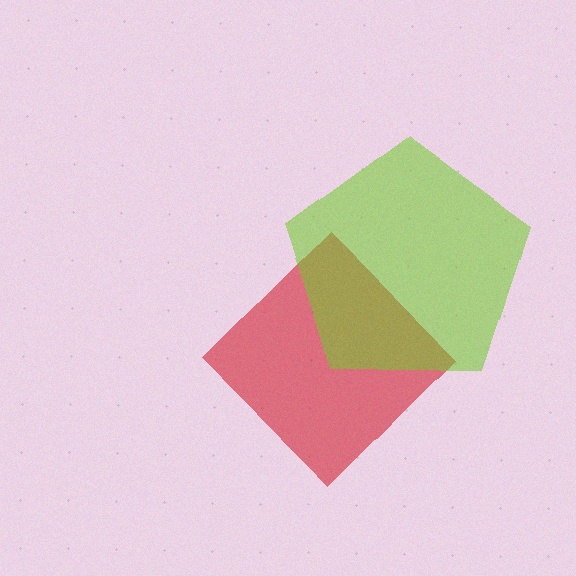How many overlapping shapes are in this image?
There are 2 overlapping shapes in the image.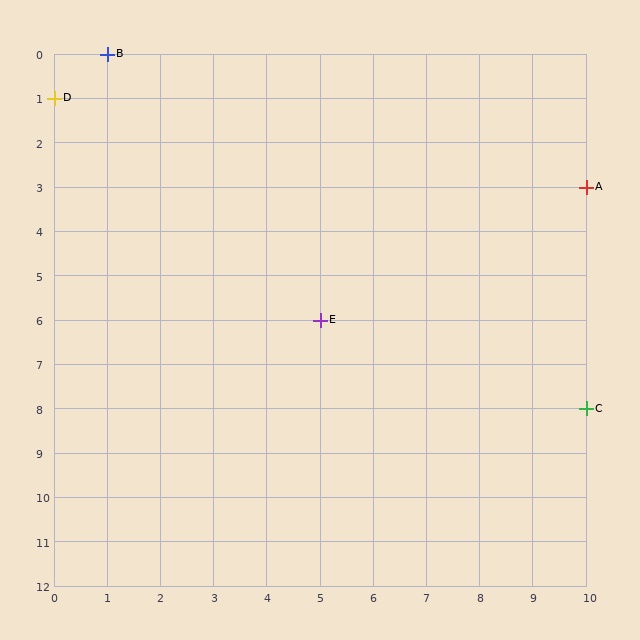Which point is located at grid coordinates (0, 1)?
Point D is at (0, 1).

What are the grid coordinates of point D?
Point D is at grid coordinates (0, 1).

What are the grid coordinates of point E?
Point E is at grid coordinates (5, 6).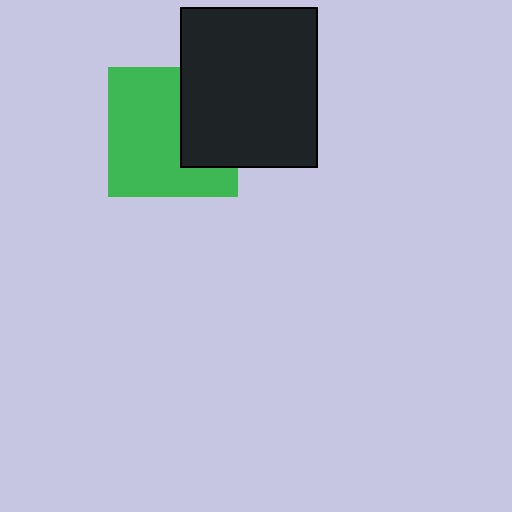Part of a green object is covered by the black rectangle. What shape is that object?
It is a square.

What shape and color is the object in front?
The object in front is a black rectangle.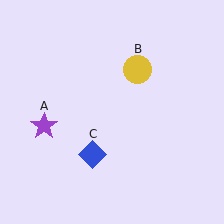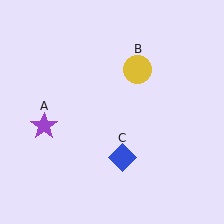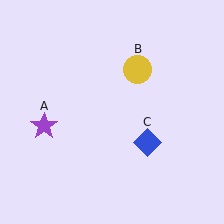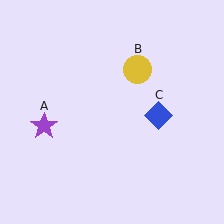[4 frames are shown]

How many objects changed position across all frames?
1 object changed position: blue diamond (object C).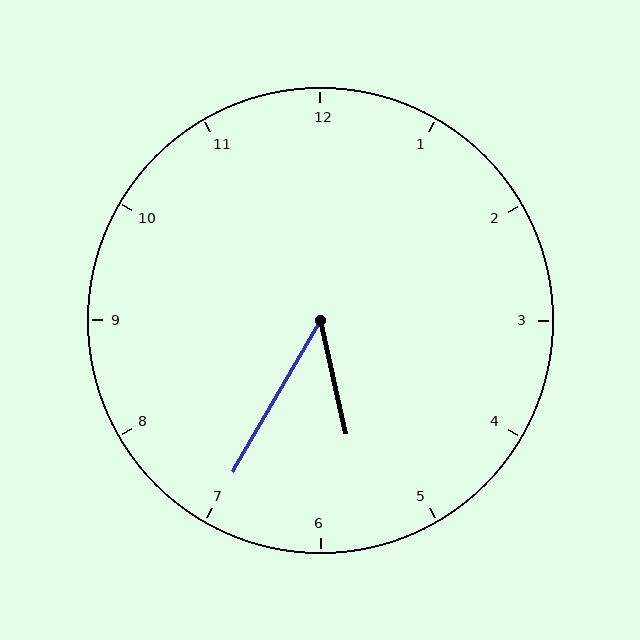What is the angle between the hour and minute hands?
Approximately 42 degrees.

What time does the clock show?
5:35.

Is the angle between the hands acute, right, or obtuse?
It is acute.